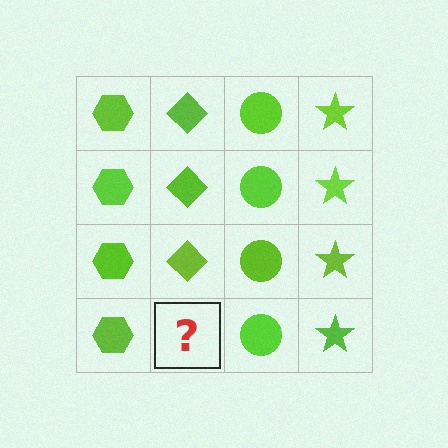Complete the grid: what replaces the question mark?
The question mark should be replaced with a lime diamond.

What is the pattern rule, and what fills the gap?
The rule is that each column has a consistent shape. The gap should be filled with a lime diamond.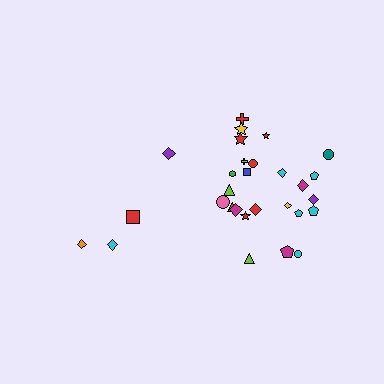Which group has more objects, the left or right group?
The right group.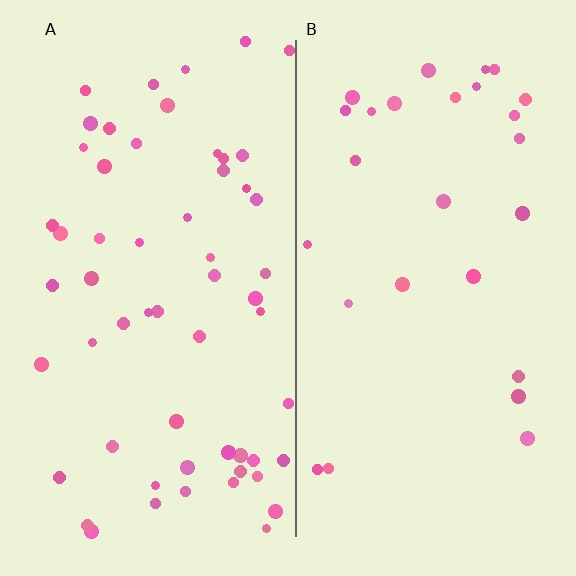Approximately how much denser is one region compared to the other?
Approximately 2.1× — region A over region B.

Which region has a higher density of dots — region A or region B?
A (the left).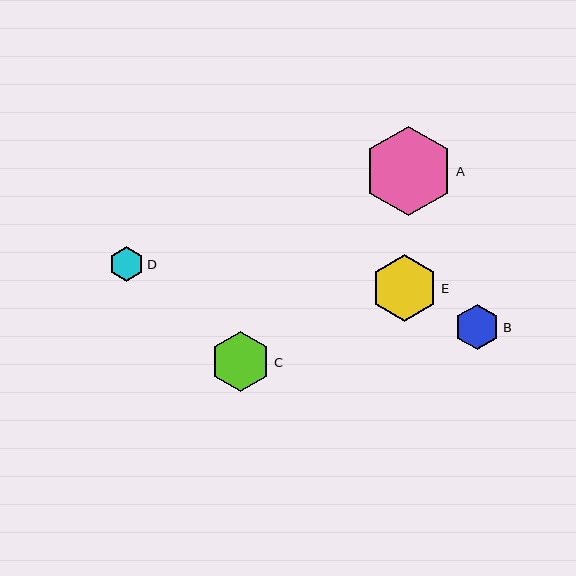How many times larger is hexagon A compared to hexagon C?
Hexagon A is approximately 1.5 times the size of hexagon C.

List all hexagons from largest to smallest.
From largest to smallest: A, E, C, B, D.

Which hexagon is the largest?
Hexagon A is the largest with a size of approximately 89 pixels.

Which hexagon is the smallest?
Hexagon D is the smallest with a size of approximately 35 pixels.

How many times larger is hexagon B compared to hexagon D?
Hexagon B is approximately 1.3 times the size of hexagon D.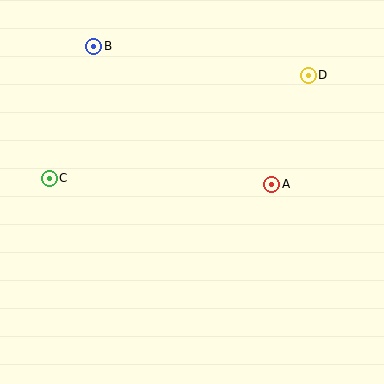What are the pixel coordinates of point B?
Point B is at (94, 46).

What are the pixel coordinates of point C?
Point C is at (49, 178).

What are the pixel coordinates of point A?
Point A is at (272, 184).